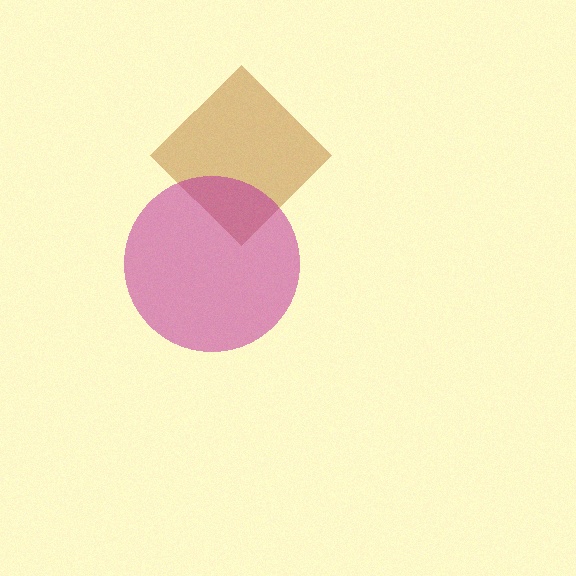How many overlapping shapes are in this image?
There are 2 overlapping shapes in the image.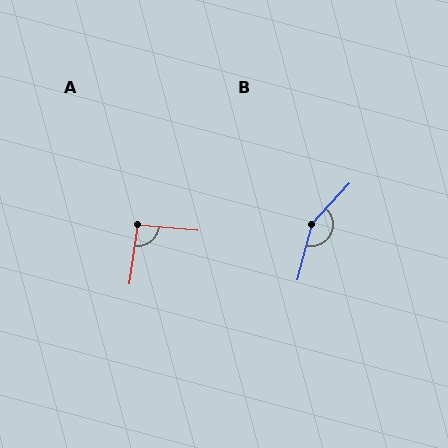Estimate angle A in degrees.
Approximately 93 degrees.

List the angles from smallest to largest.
A (93°), B (151°).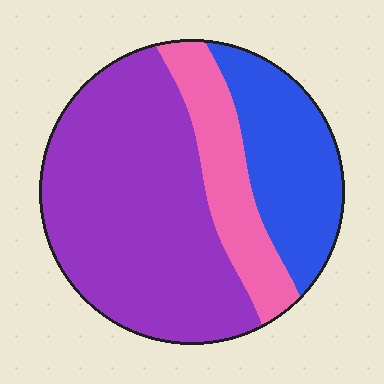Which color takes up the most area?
Purple, at roughly 55%.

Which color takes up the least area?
Pink, at roughly 20%.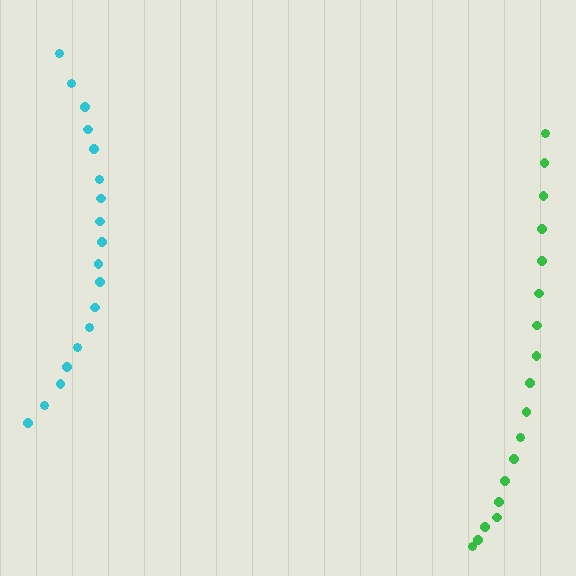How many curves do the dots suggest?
There are 2 distinct paths.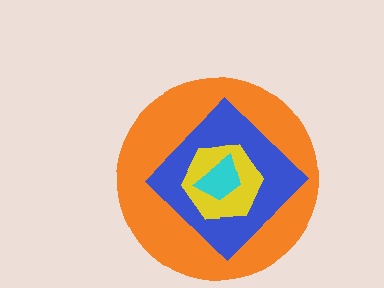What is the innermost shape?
The cyan trapezoid.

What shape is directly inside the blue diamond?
The yellow hexagon.